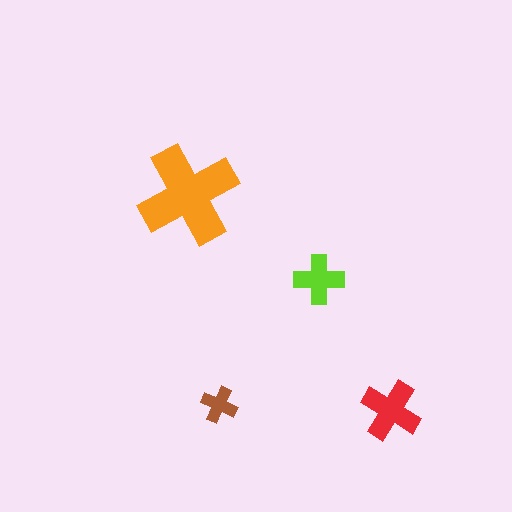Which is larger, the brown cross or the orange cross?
The orange one.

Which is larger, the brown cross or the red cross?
The red one.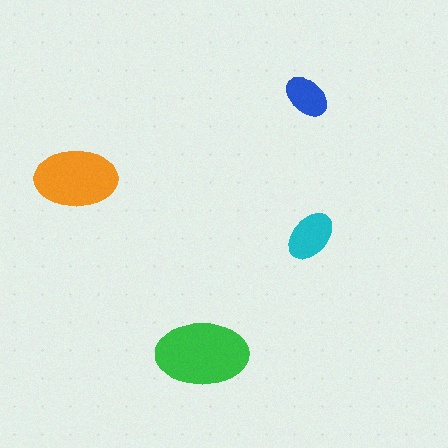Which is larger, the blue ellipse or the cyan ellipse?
The cyan one.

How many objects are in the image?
There are 4 objects in the image.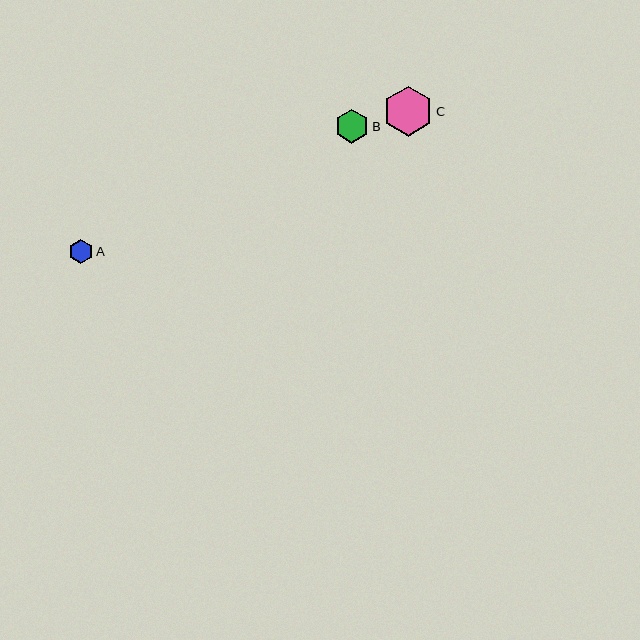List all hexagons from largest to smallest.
From largest to smallest: C, B, A.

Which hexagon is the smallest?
Hexagon A is the smallest with a size of approximately 24 pixels.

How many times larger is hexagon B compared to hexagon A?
Hexagon B is approximately 1.4 times the size of hexagon A.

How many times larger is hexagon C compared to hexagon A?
Hexagon C is approximately 2.1 times the size of hexagon A.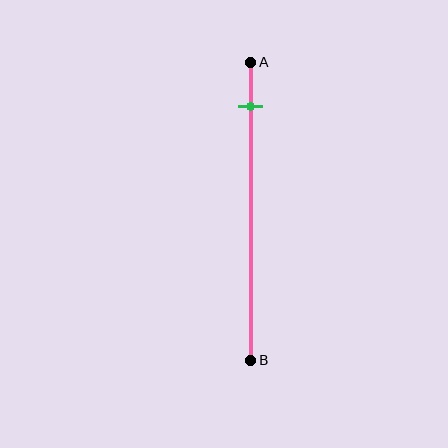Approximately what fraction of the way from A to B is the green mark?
The green mark is approximately 15% of the way from A to B.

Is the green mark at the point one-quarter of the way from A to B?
No, the mark is at about 15% from A, not at the 25% one-quarter point.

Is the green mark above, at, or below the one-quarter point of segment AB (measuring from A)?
The green mark is above the one-quarter point of segment AB.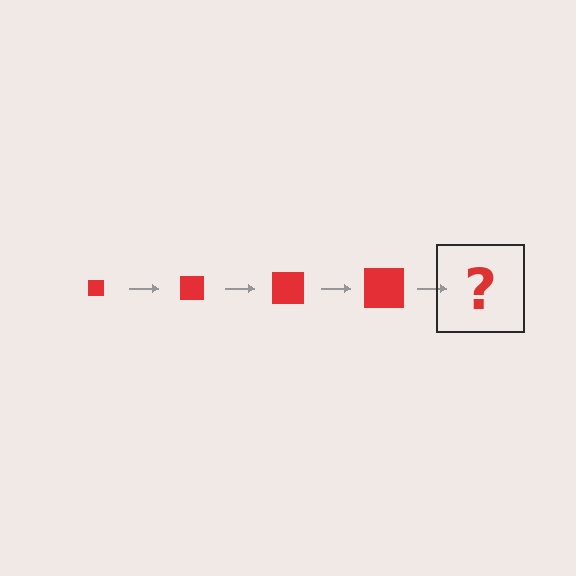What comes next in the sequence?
The next element should be a red square, larger than the previous one.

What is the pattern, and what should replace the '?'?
The pattern is that the square gets progressively larger each step. The '?' should be a red square, larger than the previous one.